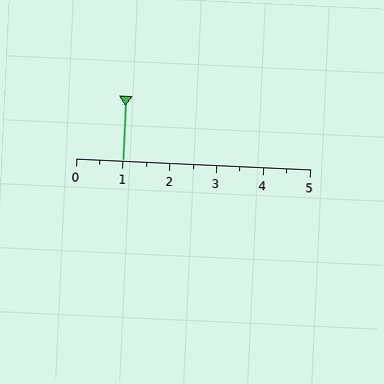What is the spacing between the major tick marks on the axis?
The major ticks are spaced 1 apart.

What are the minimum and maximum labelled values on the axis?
The axis runs from 0 to 5.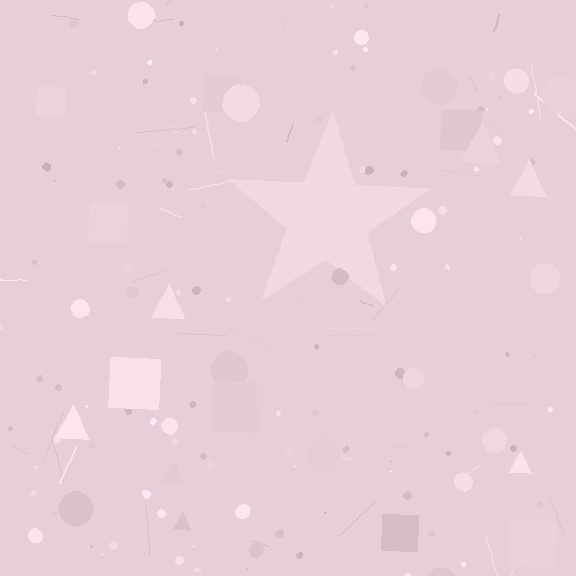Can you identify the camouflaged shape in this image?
The camouflaged shape is a star.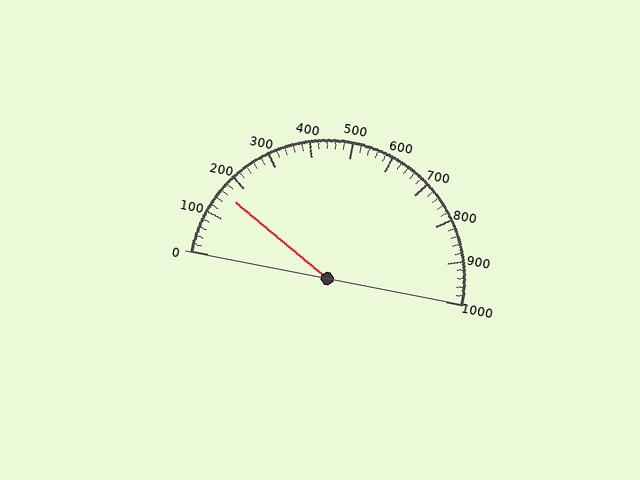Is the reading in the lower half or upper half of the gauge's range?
The reading is in the lower half of the range (0 to 1000).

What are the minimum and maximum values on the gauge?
The gauge ranges from 0 to 1000.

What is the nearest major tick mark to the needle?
The nearest major tick mark is 200.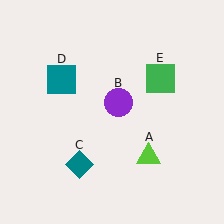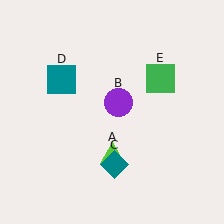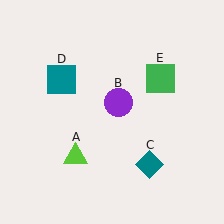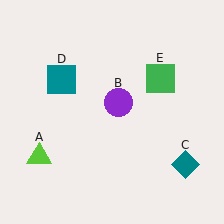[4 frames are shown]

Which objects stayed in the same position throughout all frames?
Purple circle (object B) and teal square (object D) and green square (object E) remained stationary.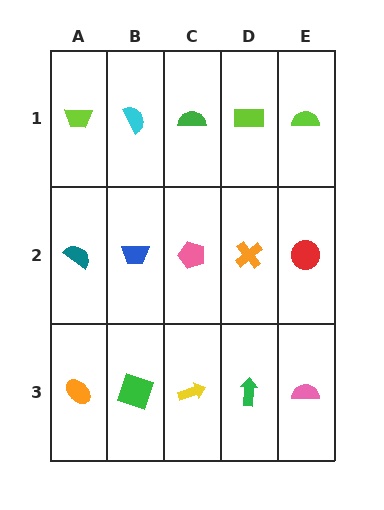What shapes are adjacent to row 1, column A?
A teal semicircle (row 2, column A), a cyan semicircle (row 1, column B).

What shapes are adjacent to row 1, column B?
A blue trapezoid (row 2, column B), a lime trapezoid (row 1, column A), a green semicircle (row 1, column C).